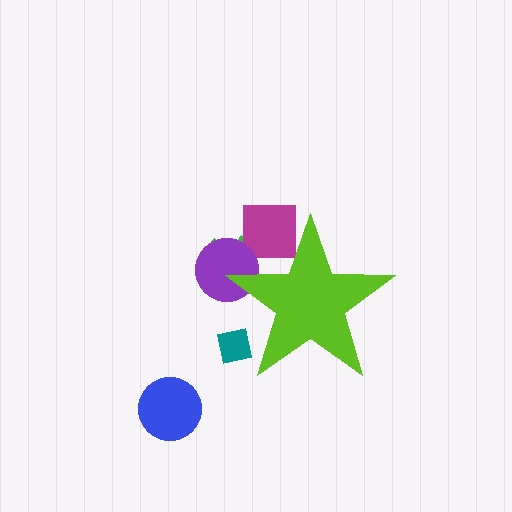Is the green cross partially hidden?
Yes, the green cross is partially hidden behind the lime star.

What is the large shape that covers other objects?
A lime star.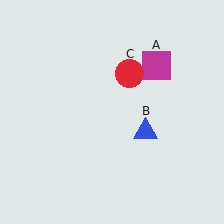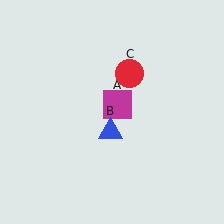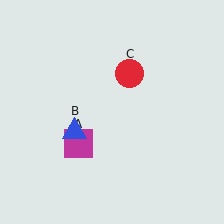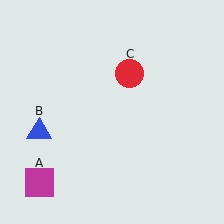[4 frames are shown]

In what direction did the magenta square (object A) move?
The magenta square (object A) moved down and to the left.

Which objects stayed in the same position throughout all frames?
Red circle (object C) remained stationary.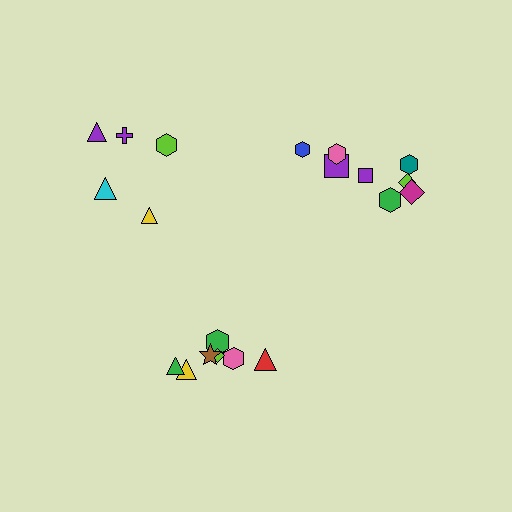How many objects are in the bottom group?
There are 7 objects.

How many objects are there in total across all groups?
There are 20 objects.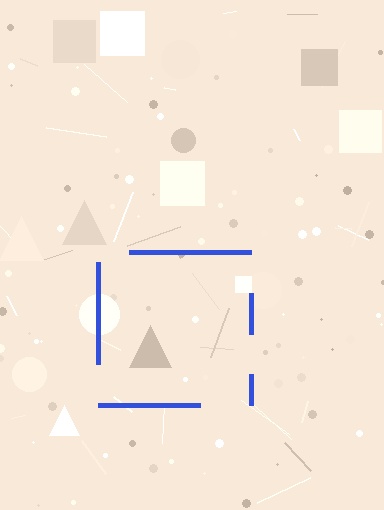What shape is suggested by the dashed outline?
The dashed outline suggests a square.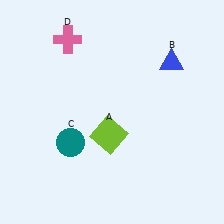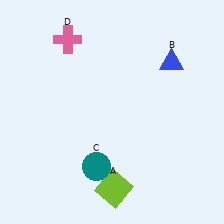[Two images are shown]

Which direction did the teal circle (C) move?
The teal circle (C) moved right.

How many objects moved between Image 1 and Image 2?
2 objects moved between the two images.